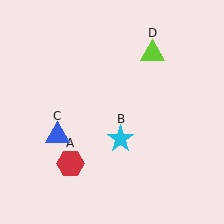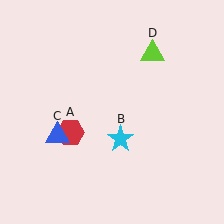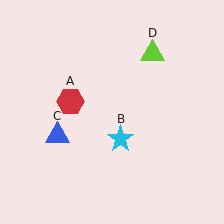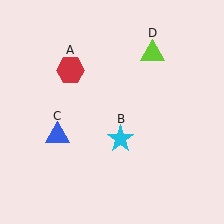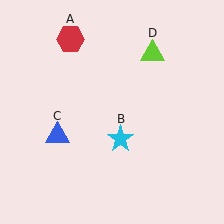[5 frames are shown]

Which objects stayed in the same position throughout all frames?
Cyan star (object B) and blue triangle (object C) and lime triangle (object D) remained stationary.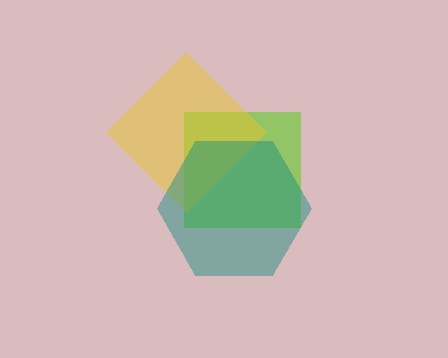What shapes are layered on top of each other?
The layered shapes are: a lime square, a yellow diamond, a teal hexagon.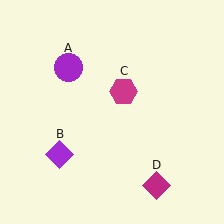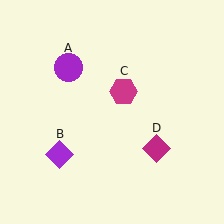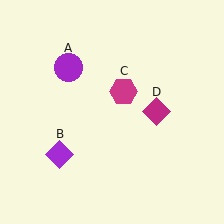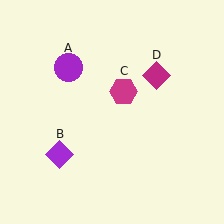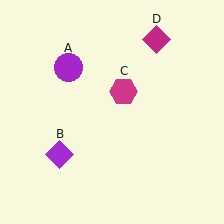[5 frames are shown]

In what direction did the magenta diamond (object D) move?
The magenta diamond (object D) moved up.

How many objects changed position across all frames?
1 object changed position: magenta diamond (object D).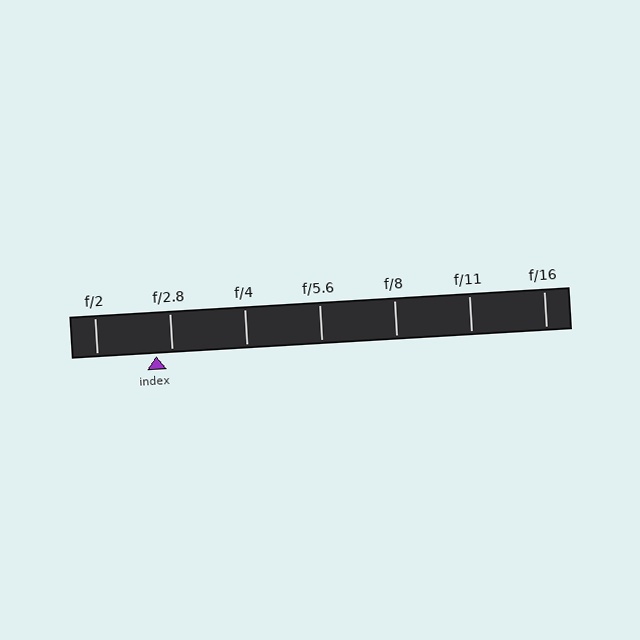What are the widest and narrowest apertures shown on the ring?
The widest aperture shown is f/2 and the narrowest is f/16.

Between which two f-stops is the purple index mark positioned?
The index mark is between f/2 and f/2.8.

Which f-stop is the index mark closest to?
The index mark is closest to f/2.8.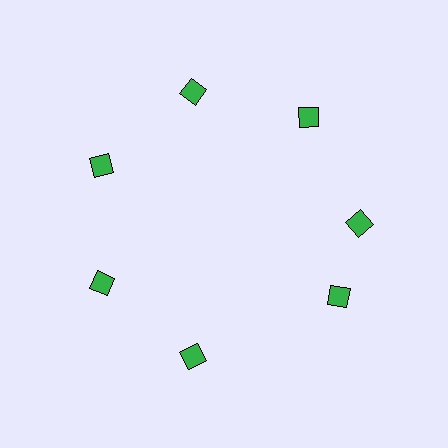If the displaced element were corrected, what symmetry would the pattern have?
It would have 7-fold rotational symmetry — the pattern would map onto itself every 51 degrees.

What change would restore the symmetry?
The symmetry would be restored by rotating it back into even spacing with its neighbors so that all 7 diamonds sit at equal angles and equal distance from the center.